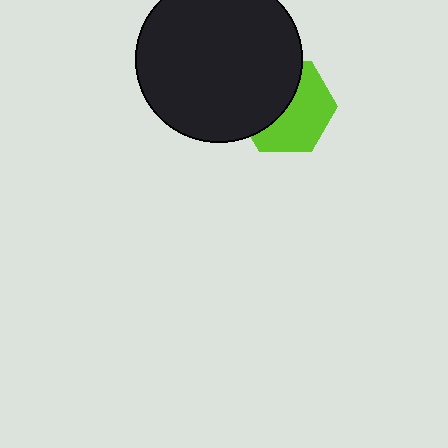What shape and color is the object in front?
The object in front is a black circle.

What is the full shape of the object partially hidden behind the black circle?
The partially hidden object is a lime hexagon.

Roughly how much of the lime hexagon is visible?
About half of it is visible (roughly 53%).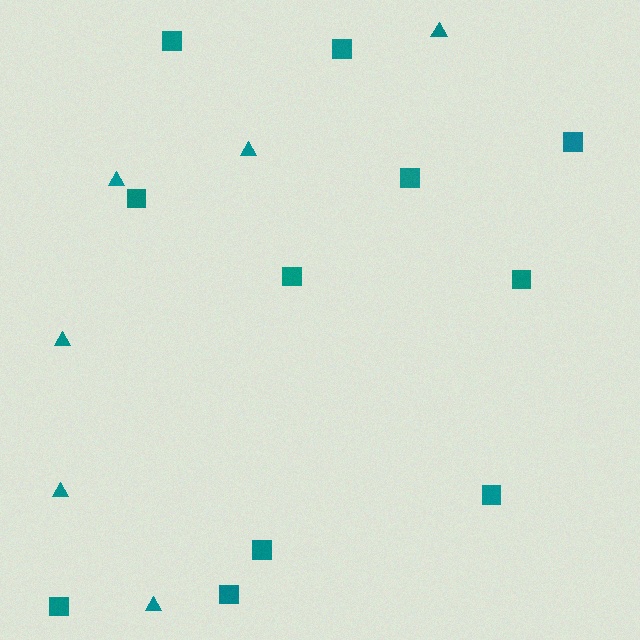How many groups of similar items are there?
There are 2 groups: one group of squares (11) and one group of triangles (6).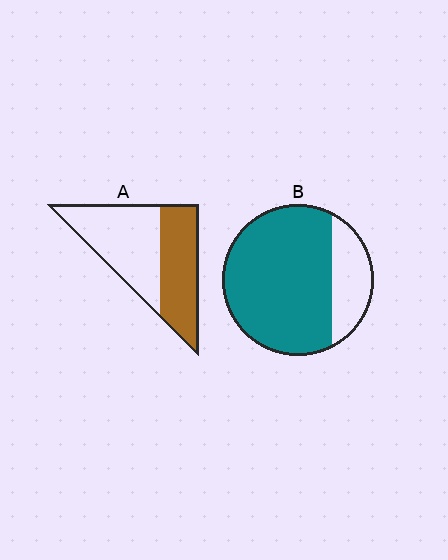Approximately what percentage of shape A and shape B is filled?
A is approximately 45% and B is approximately 80%.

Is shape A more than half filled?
No.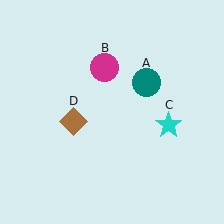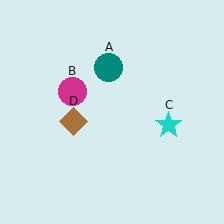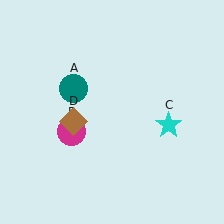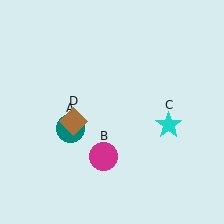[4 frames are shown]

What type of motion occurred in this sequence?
The teal circle (object A), magenta circle (object B) rotated counterclockwise around the center of the scene.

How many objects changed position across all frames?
2 objects changed position: teal circle (object A), magenta circle (object B).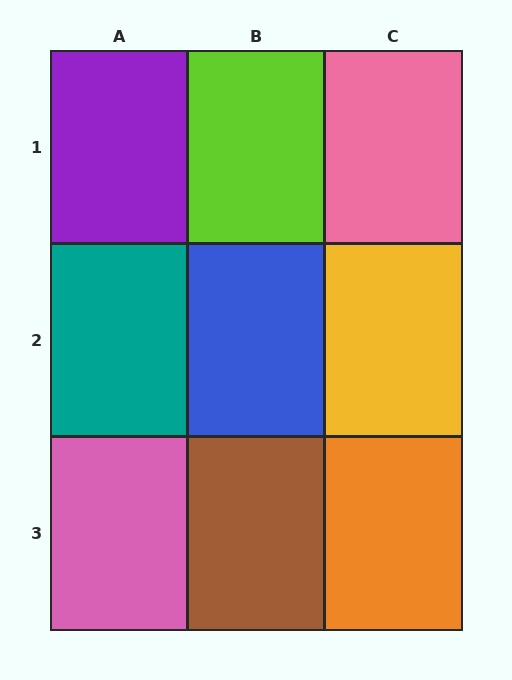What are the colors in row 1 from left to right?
Purple, lime, pink.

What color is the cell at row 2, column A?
Teal.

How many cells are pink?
2 cells are pink.